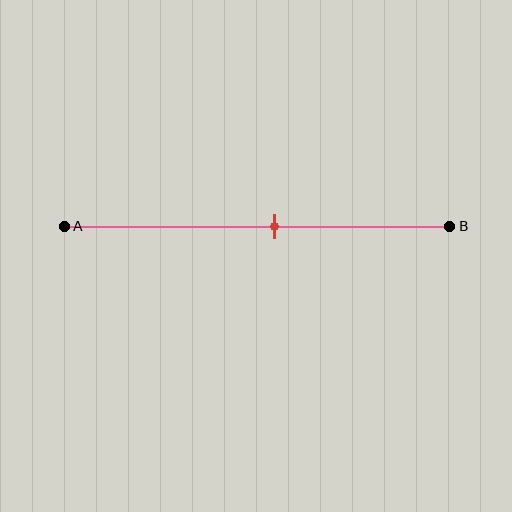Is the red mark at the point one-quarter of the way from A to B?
No, the mark is at about 55% from A, not at the 25% one-quarter point.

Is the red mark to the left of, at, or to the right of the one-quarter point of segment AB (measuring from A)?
The red mark is to the right of the one-quarter point of segment AB.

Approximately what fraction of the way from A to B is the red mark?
The red mark is approximately 55% of the way from A to B.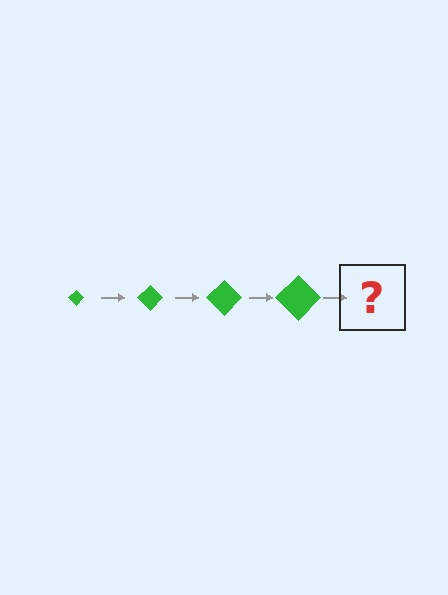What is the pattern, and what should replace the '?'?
The pattern is that the diamond gets progressively larger each step. The '?' should be a green diamond, larger than the previous one.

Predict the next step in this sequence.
The next step is a green diamond, larger than the previous one.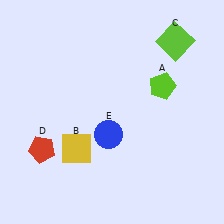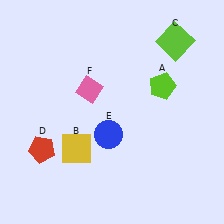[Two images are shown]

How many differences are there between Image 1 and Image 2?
There is 1 difference between the two images.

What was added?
A pink diamond (F) was added in Image 2.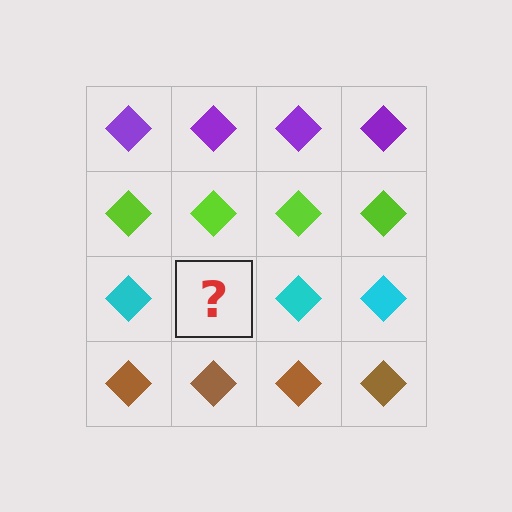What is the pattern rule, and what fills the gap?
The rule is that each row has a consistent color. The gap should be filled with a cyan diamond.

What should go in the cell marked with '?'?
The missing cell should contain a cyan diamond.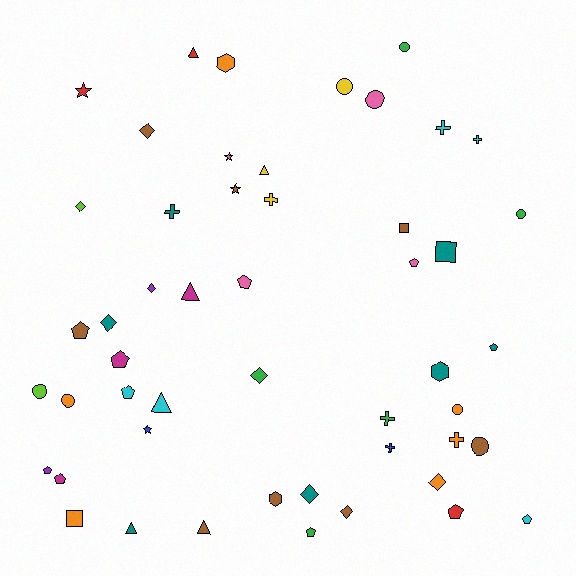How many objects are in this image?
There are 50 objects.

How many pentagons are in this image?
There are 11 pentagons.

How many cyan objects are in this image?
There are 5 cyan objects.